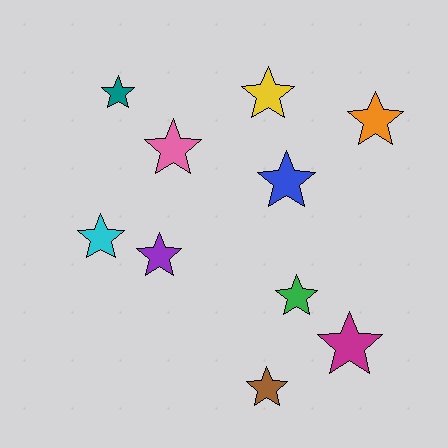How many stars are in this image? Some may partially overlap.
There are 10 stars.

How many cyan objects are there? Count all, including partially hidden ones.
There is 1 cyan object.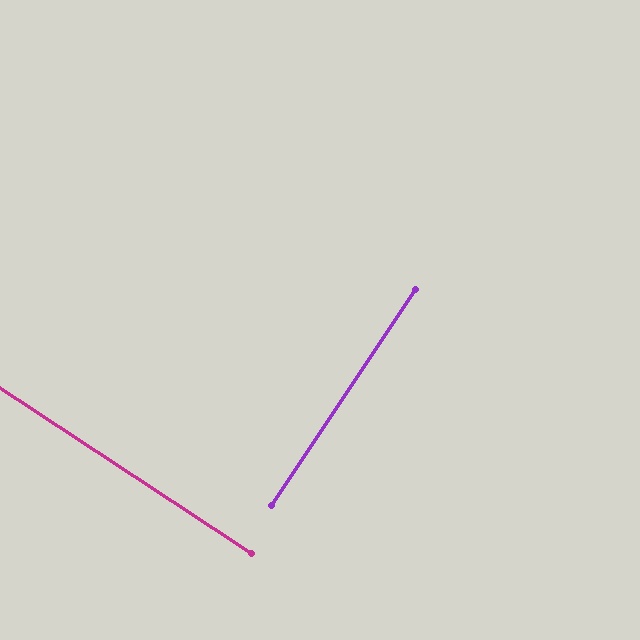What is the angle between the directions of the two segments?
Approximately 89 degrees.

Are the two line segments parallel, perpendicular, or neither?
Perpendicular — they meet at approximately 89°.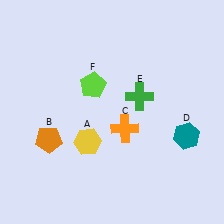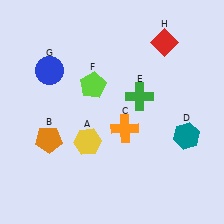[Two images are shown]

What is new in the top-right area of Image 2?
A red diamond (H) was added in the top-right area of Image 2.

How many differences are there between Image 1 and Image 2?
There are 2 differences between the two images.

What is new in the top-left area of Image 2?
A blue circle (G) was added in the top-left area of Image 2.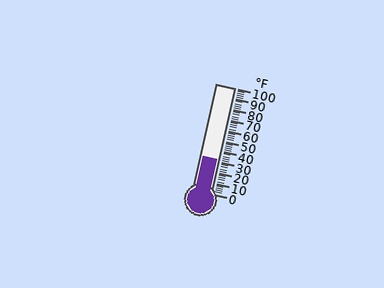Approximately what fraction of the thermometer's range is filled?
The thermometer is filled to approximately 30% of its range.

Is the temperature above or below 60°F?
The temperature is below 60°F.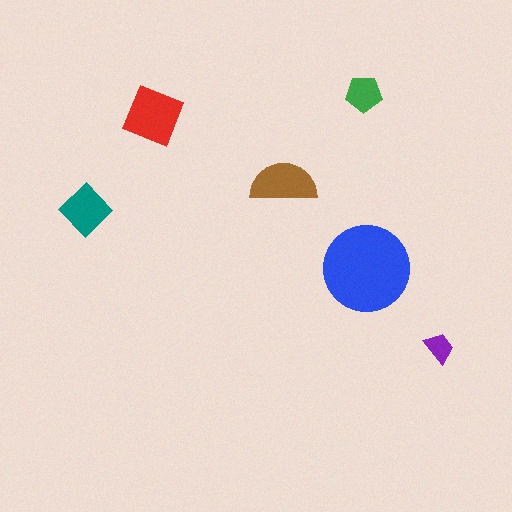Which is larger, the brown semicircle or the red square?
The red square.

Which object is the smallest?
The purple trapezoid.